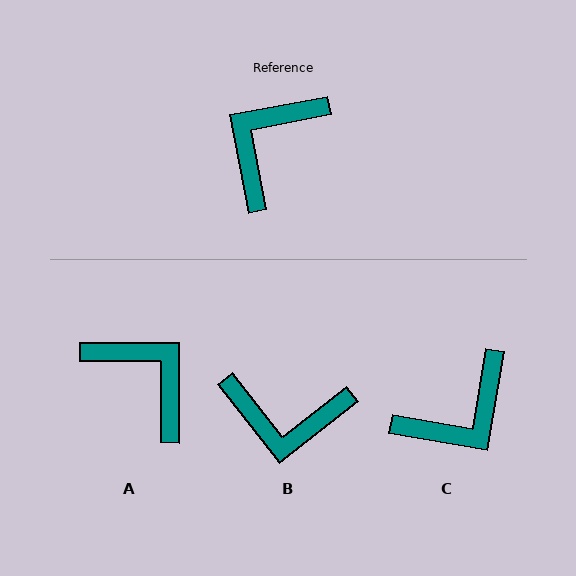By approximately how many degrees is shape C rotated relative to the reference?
Approximately 159 degrees counter-clockwise.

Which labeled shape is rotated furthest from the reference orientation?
C, about 159 degrees away.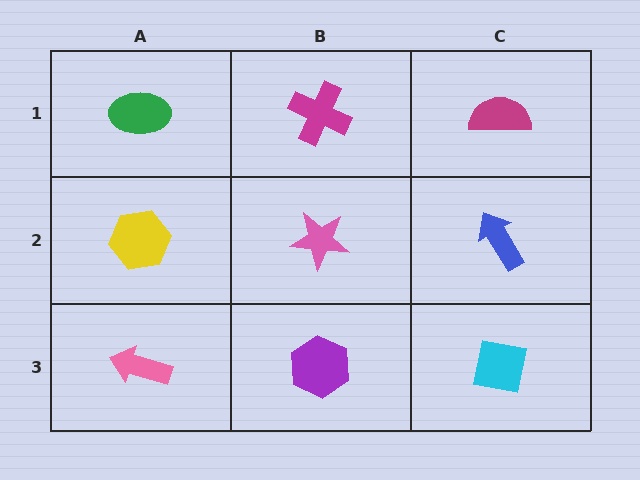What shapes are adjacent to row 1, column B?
A pink star (row 2, column B), a green ellipse (row 1, column A), a magenta semicircle (row 1, column C).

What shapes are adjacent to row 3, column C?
A blue arrow (row 2, column C), a purple hexagon (row 3, column B).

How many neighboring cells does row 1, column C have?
2.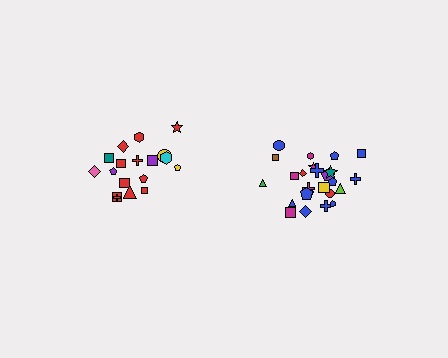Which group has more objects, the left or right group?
The right group.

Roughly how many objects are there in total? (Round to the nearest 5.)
Roughly 45 objects in total.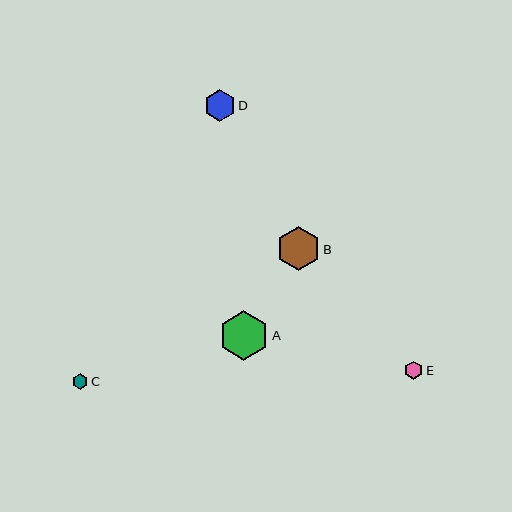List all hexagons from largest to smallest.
From largest to smallest: A, B, D, E, C.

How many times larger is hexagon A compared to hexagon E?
Hexagon A is approximately 2.7 times the size of hexagon E.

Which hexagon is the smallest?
Hexagon C is the smallest with a size of approximately 16 pixels.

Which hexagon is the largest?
Hexagon A is the largest with a size of approximately 49 pixels.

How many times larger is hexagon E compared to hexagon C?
Hexagon E is approximately 1.2 times the size of hexagon C.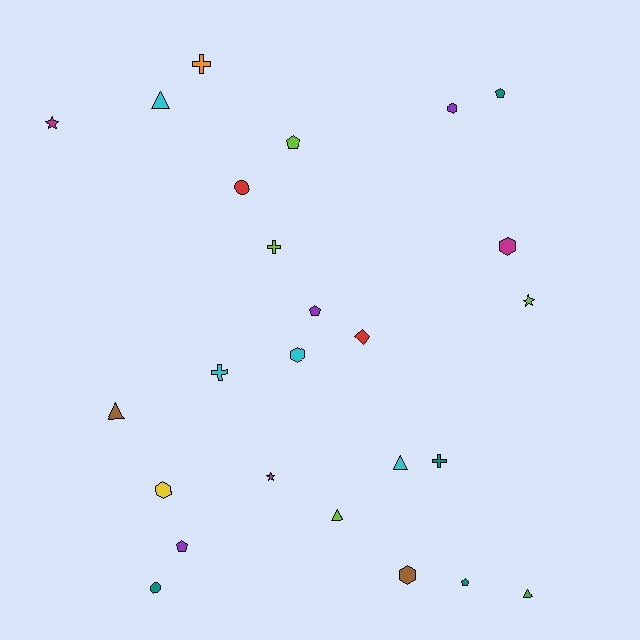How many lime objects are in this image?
There are 4 lime objects.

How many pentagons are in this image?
There are 5 pentagons.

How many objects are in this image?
There are 25 objects.